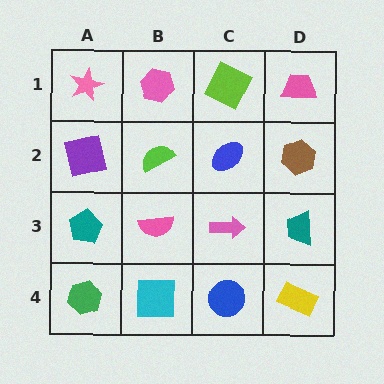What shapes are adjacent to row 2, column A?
A pink star (row 1, column A), a teal pentagon (row 3, column A), a lime semicircle (row 2, column B).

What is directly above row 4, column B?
A pink semicircle.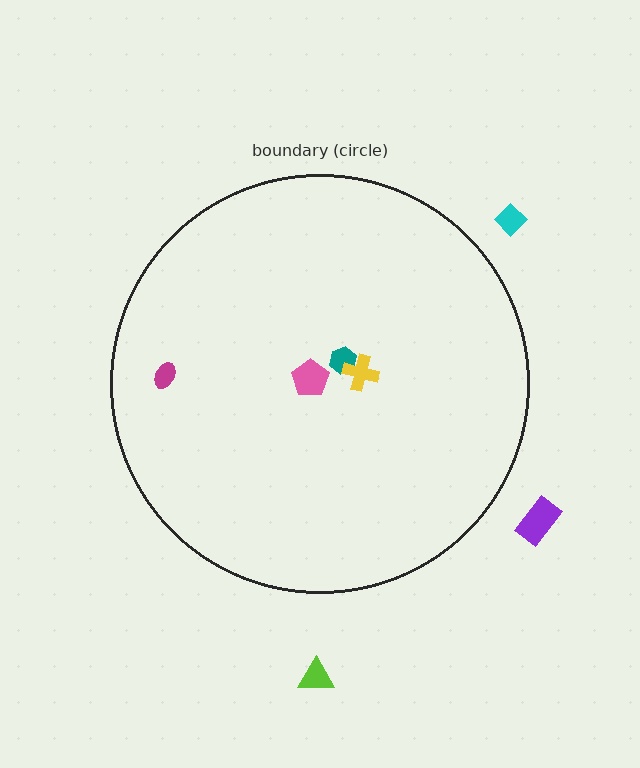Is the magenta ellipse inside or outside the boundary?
Inside.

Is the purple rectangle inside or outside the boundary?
Outside.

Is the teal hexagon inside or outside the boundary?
Inside.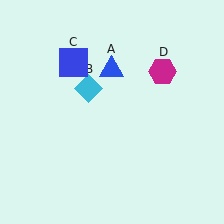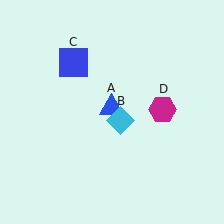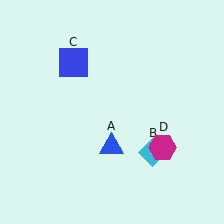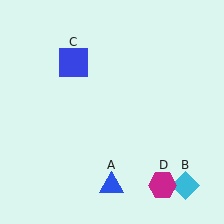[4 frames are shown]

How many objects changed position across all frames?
3 objects changed position: blue triangle (object A), cyan diamond (object B), magenta hexagon (object D).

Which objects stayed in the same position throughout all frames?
Blue square (object C) remained stationary.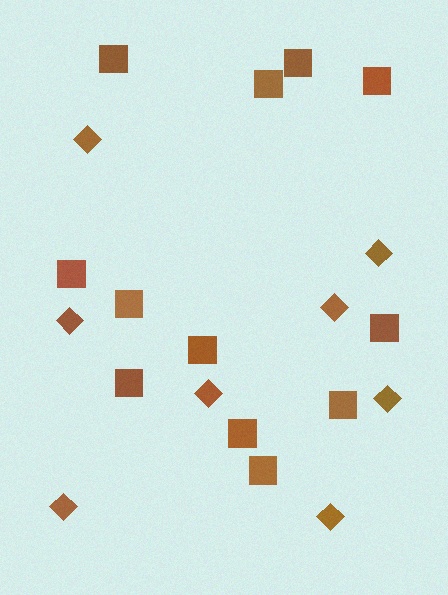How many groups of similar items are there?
There are 2 groups: one group of diamonds (8) and one group of squares (12).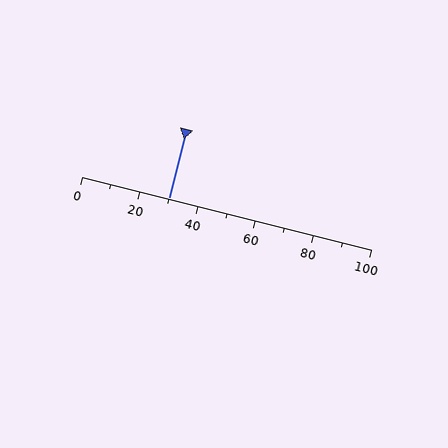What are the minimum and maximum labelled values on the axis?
The axis runs from 0 to 100.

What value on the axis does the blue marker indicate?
The marker indicates approximately 30.